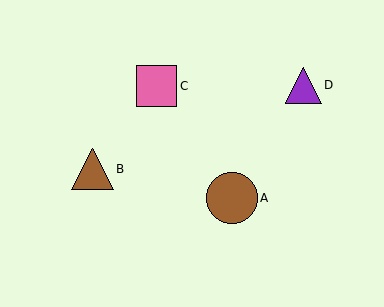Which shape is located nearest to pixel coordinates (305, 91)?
The purple triangle (labeled D) at (303, 85) is nearest to that location.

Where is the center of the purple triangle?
The center of the purple triangle is at (303, 85).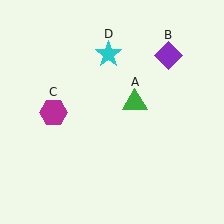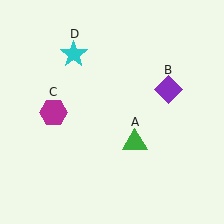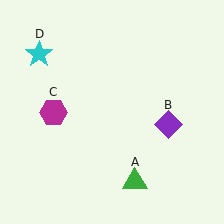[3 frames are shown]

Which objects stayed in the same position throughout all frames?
Magenta hexagon (object C) remained stationary.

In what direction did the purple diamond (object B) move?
The purple diamond (object B) moved down.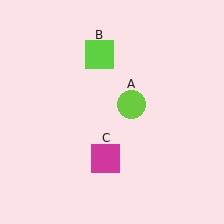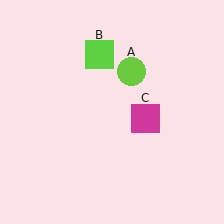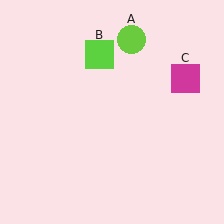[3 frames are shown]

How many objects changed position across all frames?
2 objects changed position: lime circle (object A), magenta square (object C).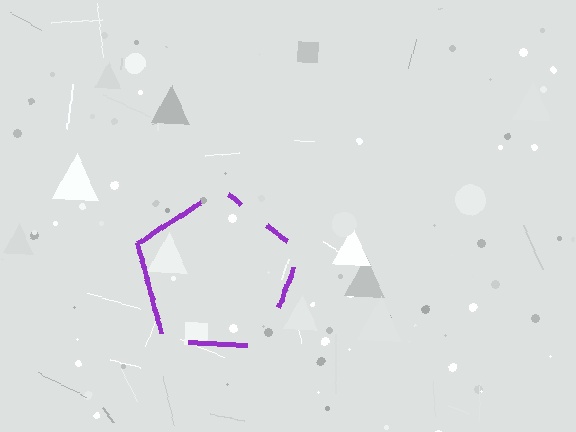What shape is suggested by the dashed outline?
The dashed outline suggests a pentagon.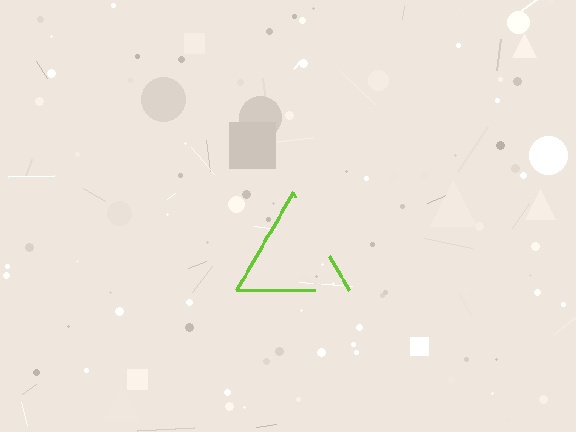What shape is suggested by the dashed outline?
The dashed outline suggests a triangle.